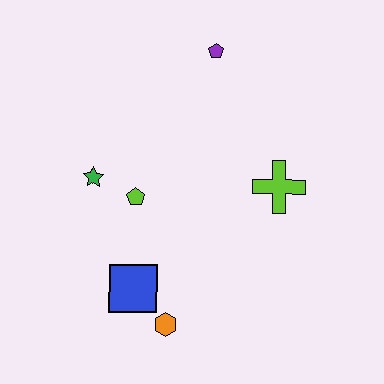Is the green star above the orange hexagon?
Yes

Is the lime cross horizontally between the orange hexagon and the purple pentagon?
No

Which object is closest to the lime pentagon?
The green star is closest to the lime pentagon.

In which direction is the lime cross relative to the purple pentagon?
The lime cross is below the purple pentagon.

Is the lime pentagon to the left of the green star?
No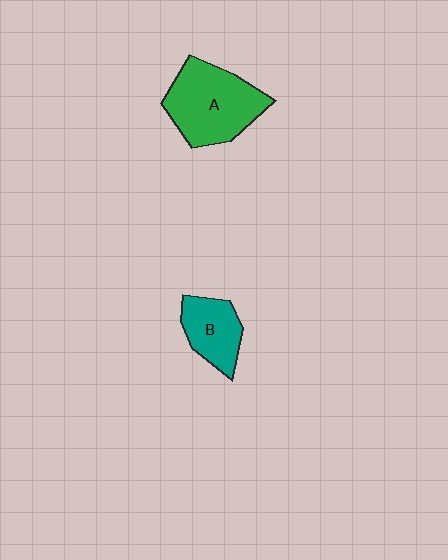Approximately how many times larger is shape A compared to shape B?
Approximately 1.8 times.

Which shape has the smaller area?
Shape B (teal).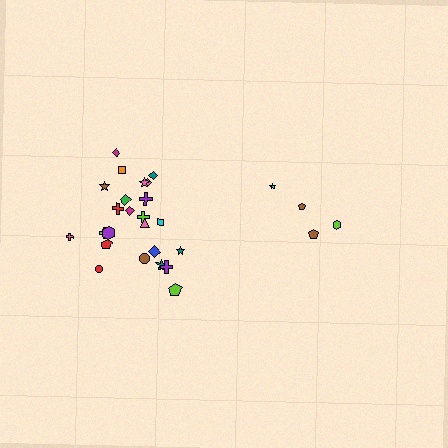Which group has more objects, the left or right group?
The left group.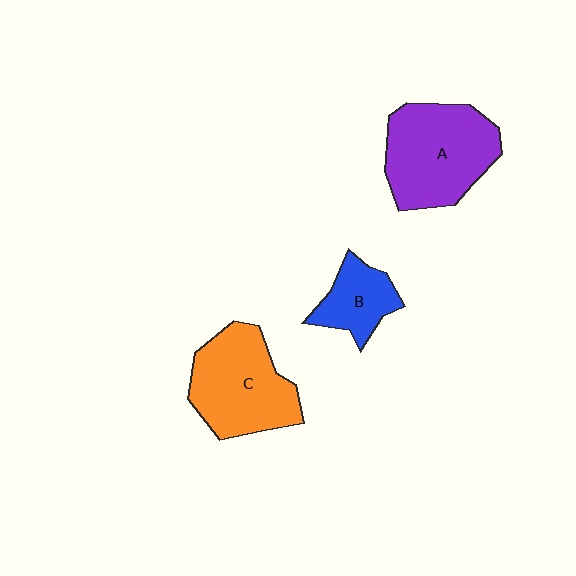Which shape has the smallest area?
Shape B (blue).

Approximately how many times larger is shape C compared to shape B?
Approximately 1.9 times.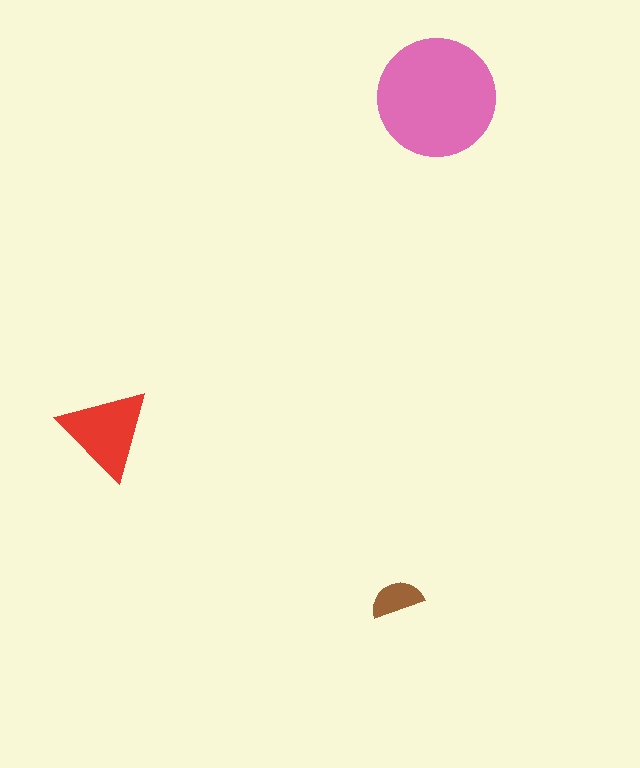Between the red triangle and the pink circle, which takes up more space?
The pink circle.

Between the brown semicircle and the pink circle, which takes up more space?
The pink circle.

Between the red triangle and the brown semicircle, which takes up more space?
The red triangle.